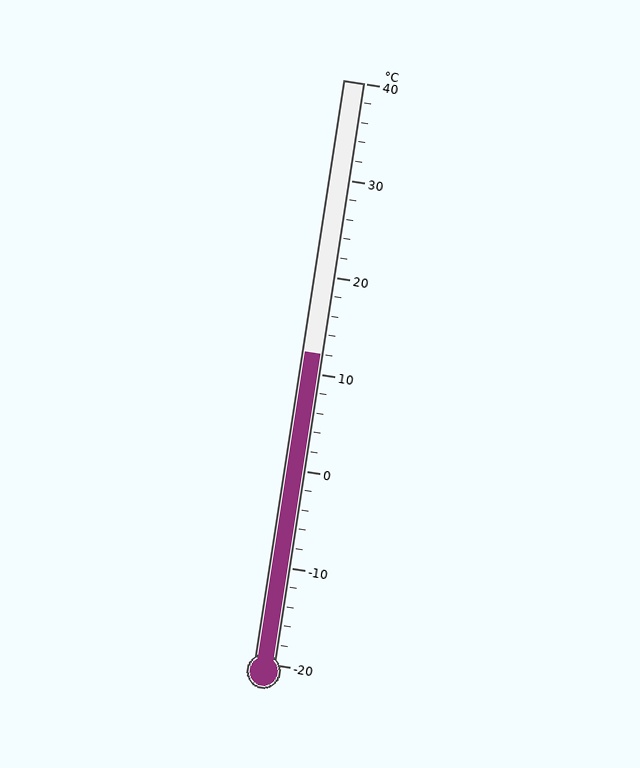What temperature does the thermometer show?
The thermometer shows approximately 12°C.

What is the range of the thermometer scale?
The thermometer scale ranges from -20°C to 40°C.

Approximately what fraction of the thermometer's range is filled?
The thermometer is filled to approximately 55% of its range.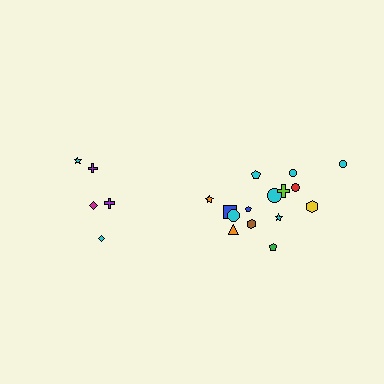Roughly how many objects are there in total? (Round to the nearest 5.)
Roughly 20 objects in total.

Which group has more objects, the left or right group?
The right group.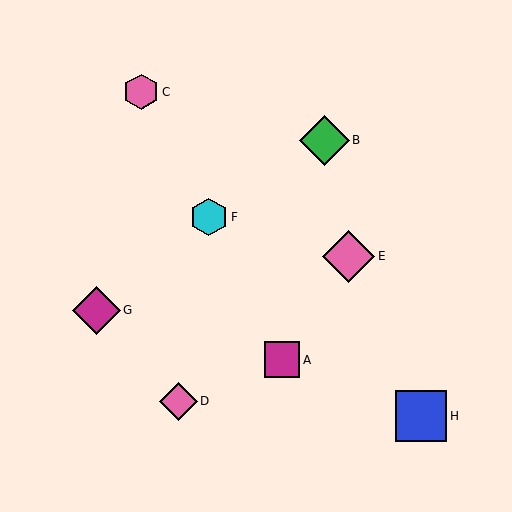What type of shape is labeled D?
Shape D is a pink diamond.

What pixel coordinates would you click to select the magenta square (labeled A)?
Click at (282, 360) to select the magenta square A.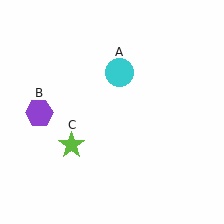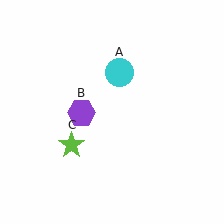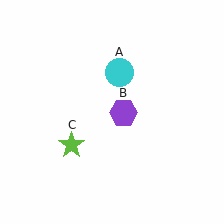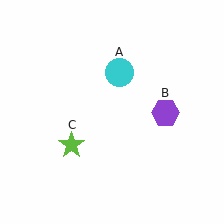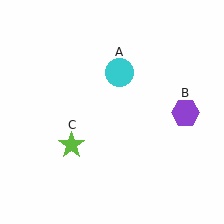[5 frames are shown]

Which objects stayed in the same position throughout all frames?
Cyan circle (object A) and lime star (object C) remained stationary.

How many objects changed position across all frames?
1 object changed position: purple hexagon (object B).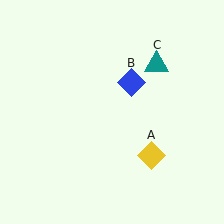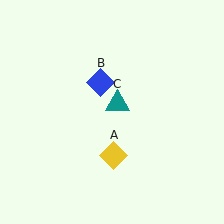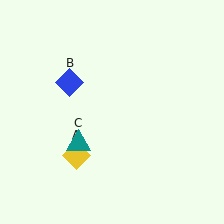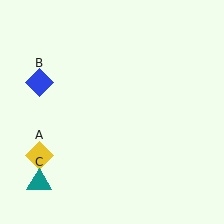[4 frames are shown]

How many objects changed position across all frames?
3 objects changed position: yellow diamond (object A), blue diamond (object B), teal triangle (object C).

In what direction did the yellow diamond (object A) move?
The yellow diamond (object A) moved left.